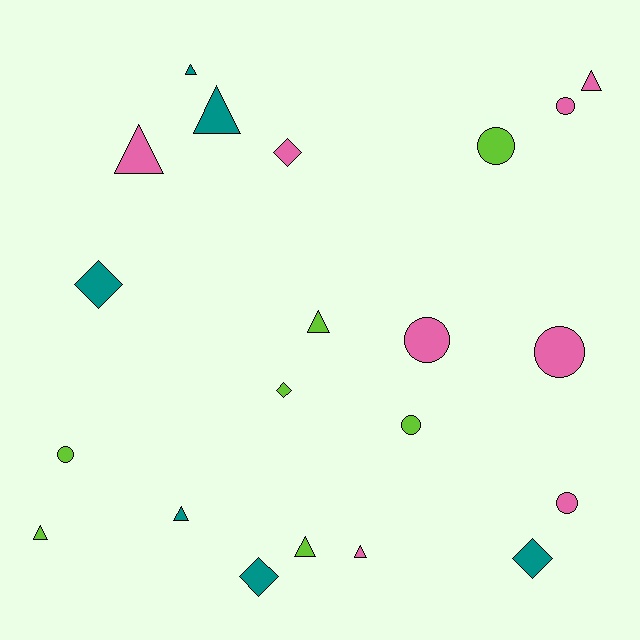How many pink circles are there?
There are 4 pink circles.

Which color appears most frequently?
Pink, with 8 objects.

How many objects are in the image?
There are 21 objects.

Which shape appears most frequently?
Triangle, with 9 objects.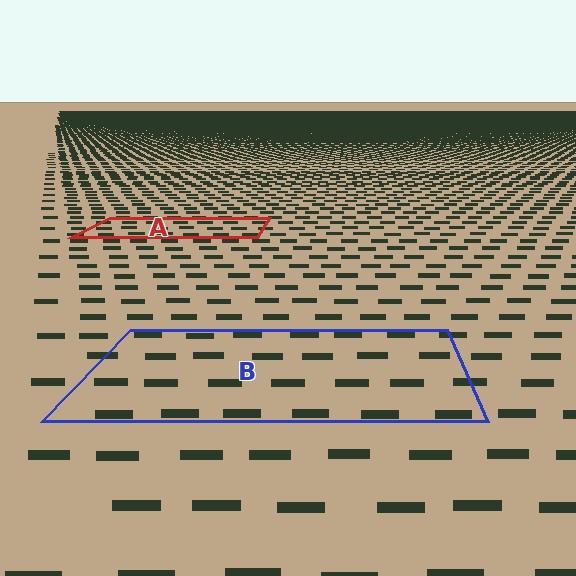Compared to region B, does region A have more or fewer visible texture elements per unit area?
Region A has more texture elements per unit area — they are packed more densely because it is farther away.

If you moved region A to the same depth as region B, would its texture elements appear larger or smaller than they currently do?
They would appear larger. At a closer depth, the same texture elements are projected at a bigger on-screen size.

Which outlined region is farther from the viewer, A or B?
Region A is farther from the viewer — the texture elements inside it appear smaller and more densely packed.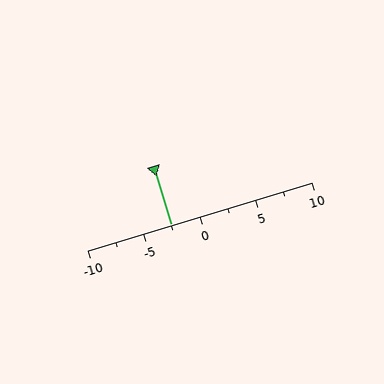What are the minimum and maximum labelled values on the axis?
The axis runs from -10 to 10.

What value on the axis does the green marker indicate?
The marker indicates approximately -2.5.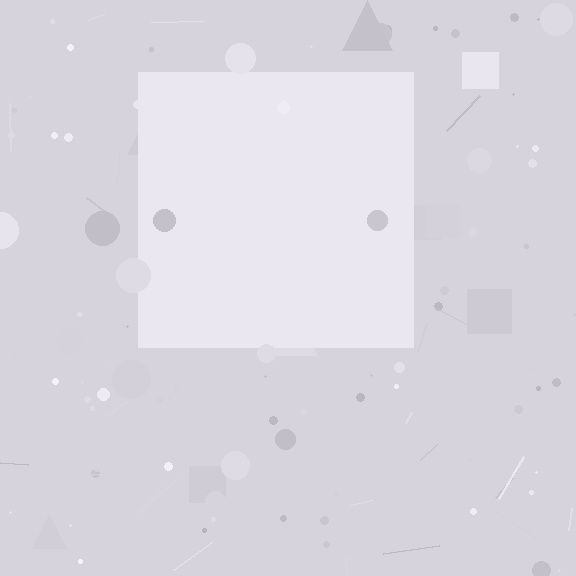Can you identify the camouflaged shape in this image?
The camouflaged shape is a square.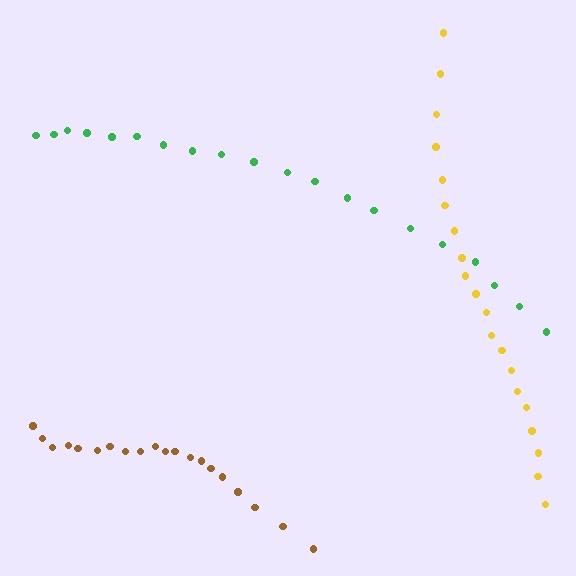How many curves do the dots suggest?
There are 3 distinct paths.